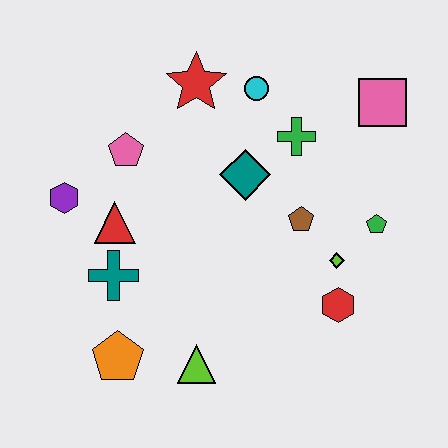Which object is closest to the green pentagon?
The lime diamond is closest to the green pentagon.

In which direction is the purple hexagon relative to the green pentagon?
The purple hexagon is to the left of the green pentagon.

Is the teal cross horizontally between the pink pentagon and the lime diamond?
No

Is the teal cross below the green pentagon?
Yes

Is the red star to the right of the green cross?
No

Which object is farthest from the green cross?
The orange pentagon is farthest from the green cross.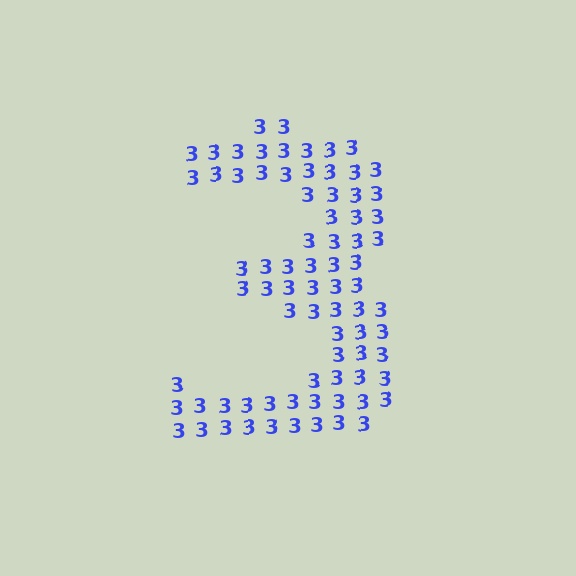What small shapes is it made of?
It is made of small digit 3's.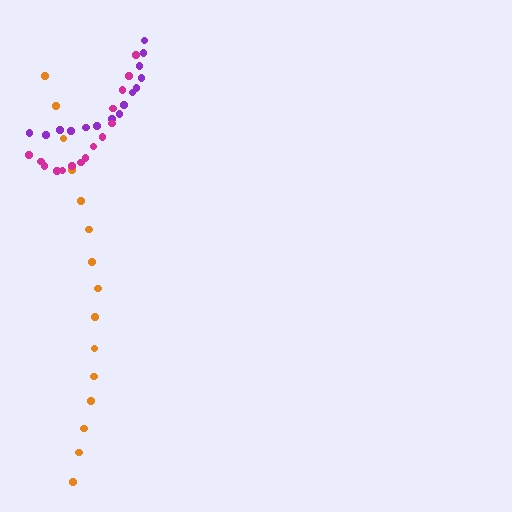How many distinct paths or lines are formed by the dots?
There are 3 distinct paths.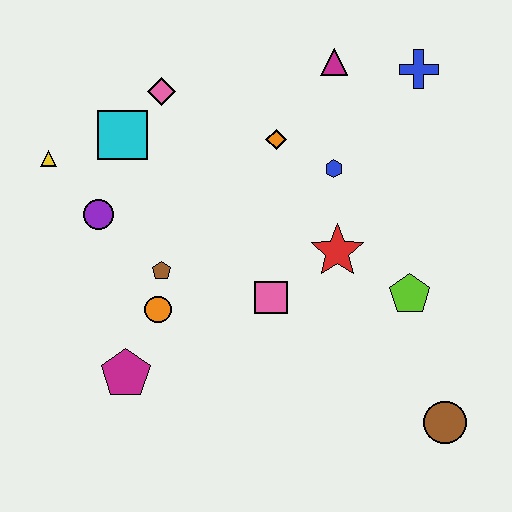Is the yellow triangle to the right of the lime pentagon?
No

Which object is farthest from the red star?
The yellow triangle is farthest from the red star.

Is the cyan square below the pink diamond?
Yes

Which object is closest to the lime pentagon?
The red star is closest to the lime pentagon.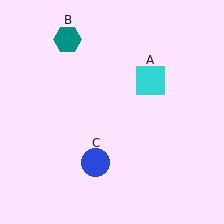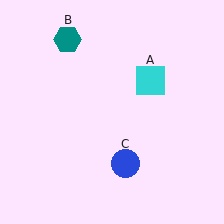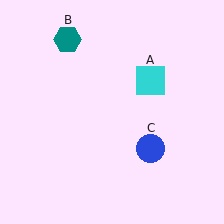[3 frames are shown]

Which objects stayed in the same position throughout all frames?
Cyan square (object A) and teal hexagon (object B) remained stationary.